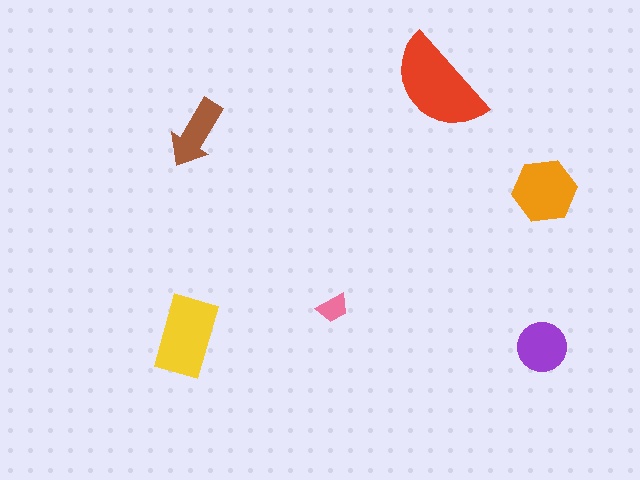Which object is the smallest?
The pink trapezoid.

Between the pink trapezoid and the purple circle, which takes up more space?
The purple circle.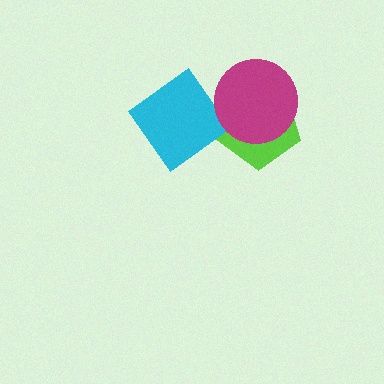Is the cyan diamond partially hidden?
No, no other shape covers it.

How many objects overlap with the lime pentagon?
1 object overlaps with the lime pentagon.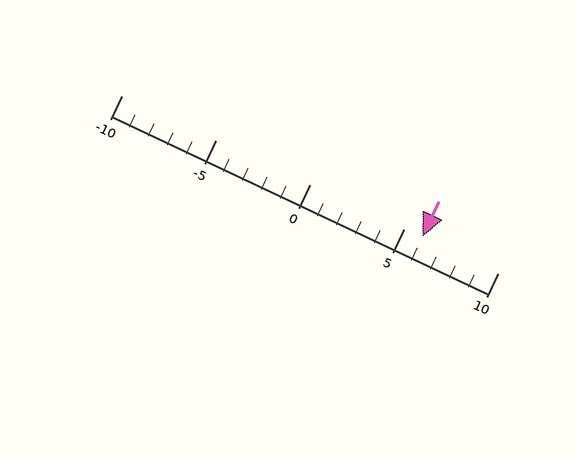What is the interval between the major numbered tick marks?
The major tick marks are spaced 5 units apart.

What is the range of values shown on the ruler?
The ruler shows values from -10 to 10.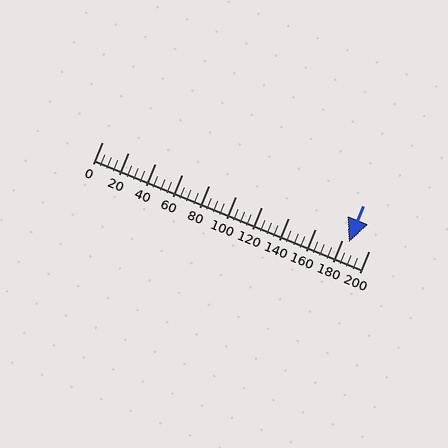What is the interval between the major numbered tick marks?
The major tick marks are spaced 20 units apart.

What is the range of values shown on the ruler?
The ruler shows values from 0 to 200.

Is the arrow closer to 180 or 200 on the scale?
The arrow is closer to 180.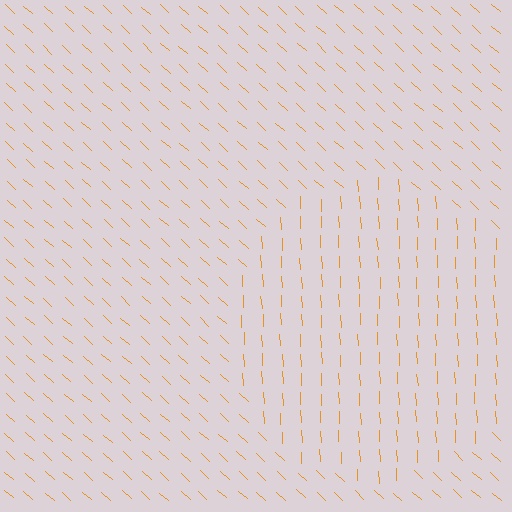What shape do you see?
I see a circle.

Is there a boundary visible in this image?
Yes, there is a texture boundary formed by a change in line orientation.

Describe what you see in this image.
The image is filled with small orange line segments. A circle region in the image has lines oriented differently from the surrounding lines, creating a visible texture boundary.